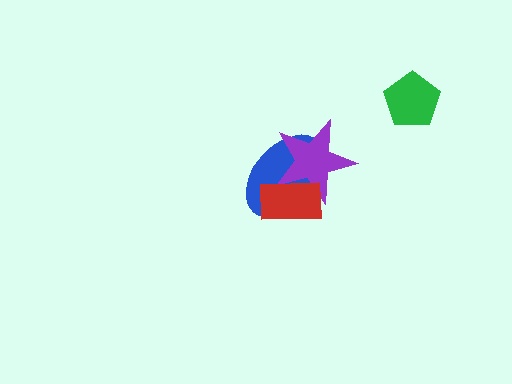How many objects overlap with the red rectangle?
2 objects overlap with the red rectangle.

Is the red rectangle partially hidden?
No, no other shape covers it.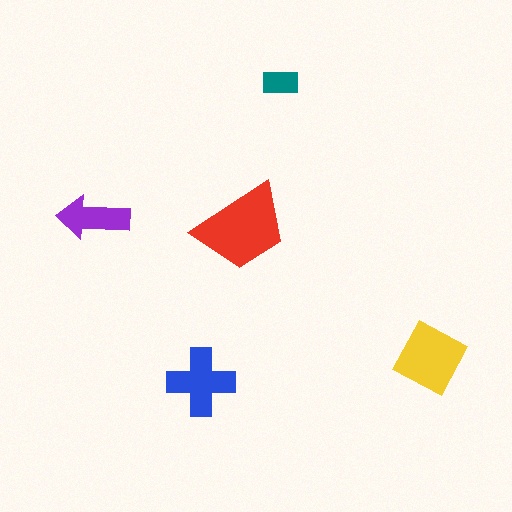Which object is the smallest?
The teal rectangle.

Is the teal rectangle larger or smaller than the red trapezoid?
Smaller.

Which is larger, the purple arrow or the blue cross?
The blue cross.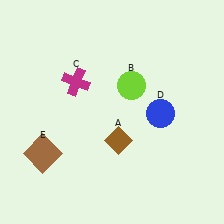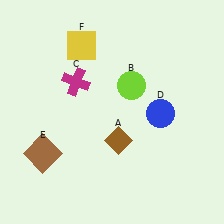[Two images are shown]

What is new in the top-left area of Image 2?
A yellow square (F) was added in the top-left area of Image 2.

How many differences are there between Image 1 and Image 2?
There is 1 difference between the two images.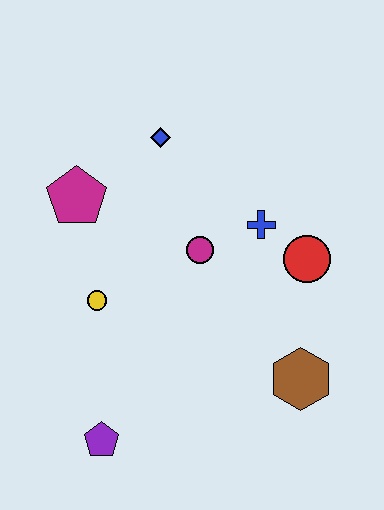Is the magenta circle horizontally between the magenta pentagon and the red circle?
Yes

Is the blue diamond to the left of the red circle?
Yes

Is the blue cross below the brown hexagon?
No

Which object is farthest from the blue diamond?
The purple pentagon is farthest from the blue diamond.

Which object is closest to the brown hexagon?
The red circle is closest to the brown hexagon.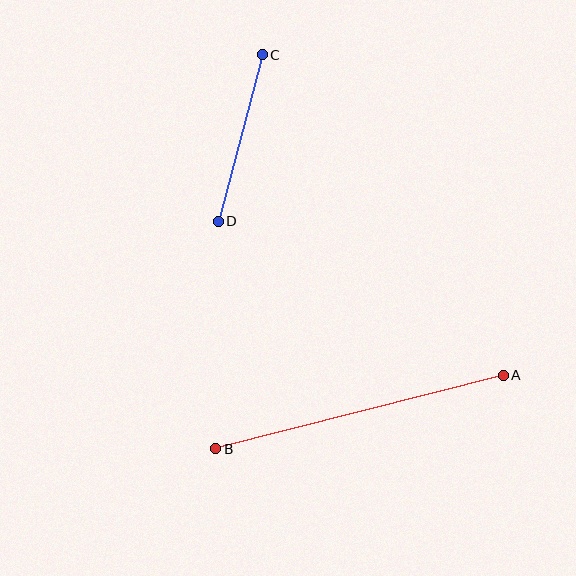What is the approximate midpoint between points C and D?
The midpoint is at approximately (240, 138) pixels.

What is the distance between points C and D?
The distance is approximately 173 pixels.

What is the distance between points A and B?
The distance is approximately 297 pixels.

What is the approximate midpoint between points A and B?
The midpoint is at approximately (360, 412) pixels.